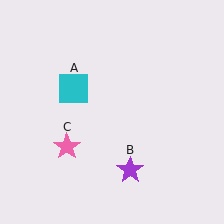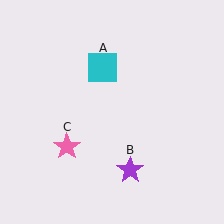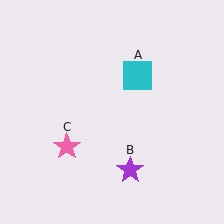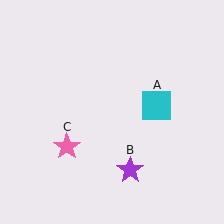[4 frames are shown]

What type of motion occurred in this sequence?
The cyan square (object A) rotated clockwise around the center of the scene.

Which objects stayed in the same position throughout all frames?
Purple star (object B) and pink star (object C) remained stationary.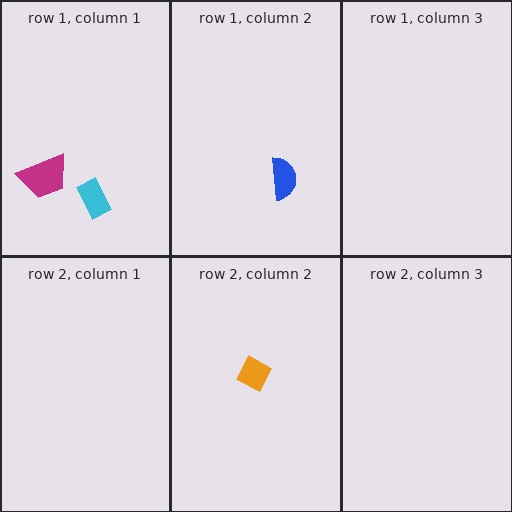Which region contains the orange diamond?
The row 2, column 2 region.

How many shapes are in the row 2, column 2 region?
1.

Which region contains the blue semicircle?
The row 1, column 2 region.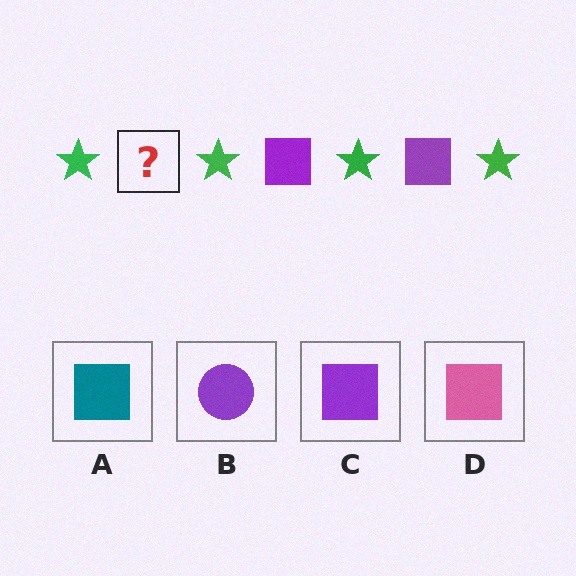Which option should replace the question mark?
Option C.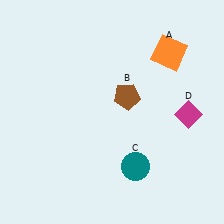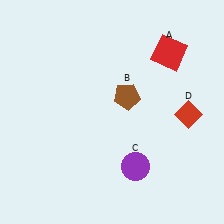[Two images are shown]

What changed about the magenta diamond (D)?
In Image 1, D is magenta. In Image 2, it changed to red.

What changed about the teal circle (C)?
In Image 1, C is teal. In Image 2, it changed to purple.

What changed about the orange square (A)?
In Image 1, A is orange. In Image 2, it changed to red.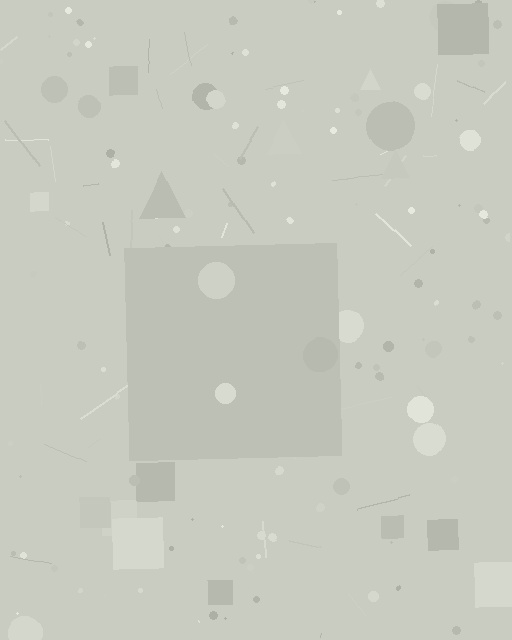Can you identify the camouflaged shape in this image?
The camouflaged shape is a square.